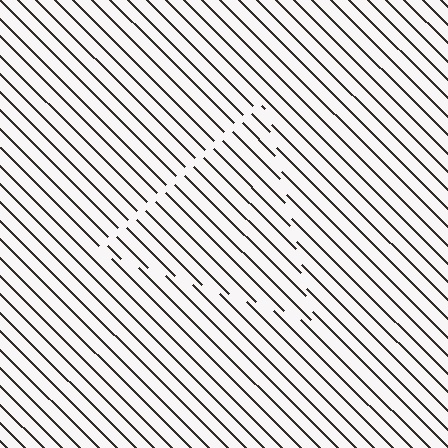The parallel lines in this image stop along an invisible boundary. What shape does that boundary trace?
An illusory triangle. The interior of the shape contains the same grating, shifted by half a period — the contour is defined by the phase discontinuity where line-ends from the inner and outer gratings abut.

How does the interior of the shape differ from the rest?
The interior of the shape contains the same grating, shifted by half a period — the contour is defined by the phase discontinuity where line-ends from the inner and outer gratings abut.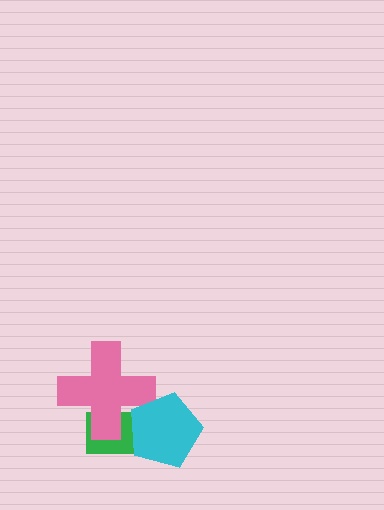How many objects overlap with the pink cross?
2 objects overlap with the pink cross.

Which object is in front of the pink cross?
The cyan pentagon is in front of the pink cross.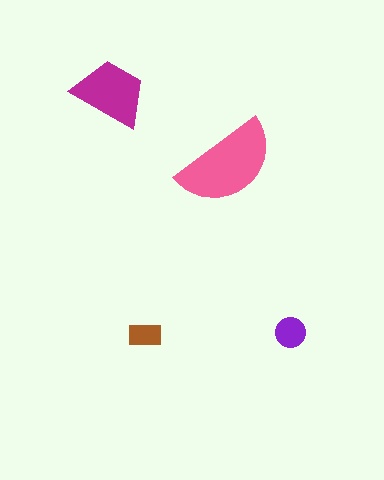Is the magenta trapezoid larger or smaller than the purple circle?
Larger.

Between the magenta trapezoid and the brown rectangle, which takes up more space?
The magenta trapezoid.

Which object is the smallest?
The brown rectangle.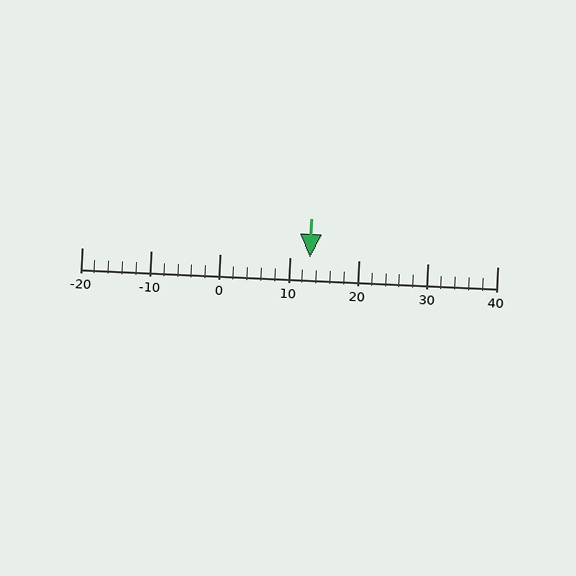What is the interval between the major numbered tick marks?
The major tick marks are spaced 10 units apart.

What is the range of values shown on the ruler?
The ruler shows values from -20 to 40.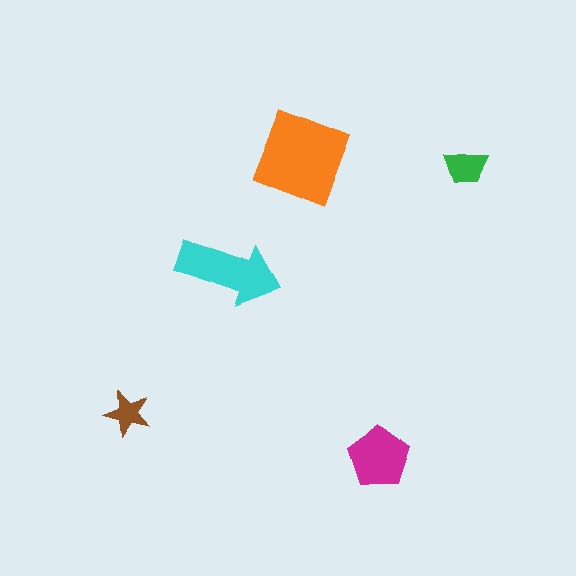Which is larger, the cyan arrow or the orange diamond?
The orange diamond.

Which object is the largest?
The orange diamond.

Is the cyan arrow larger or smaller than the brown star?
Larger.